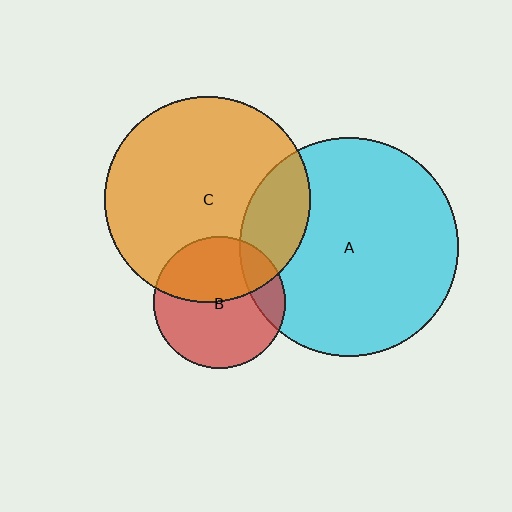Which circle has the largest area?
Circle A (cyan).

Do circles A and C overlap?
Yes.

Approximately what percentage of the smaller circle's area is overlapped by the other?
Approximately 20%.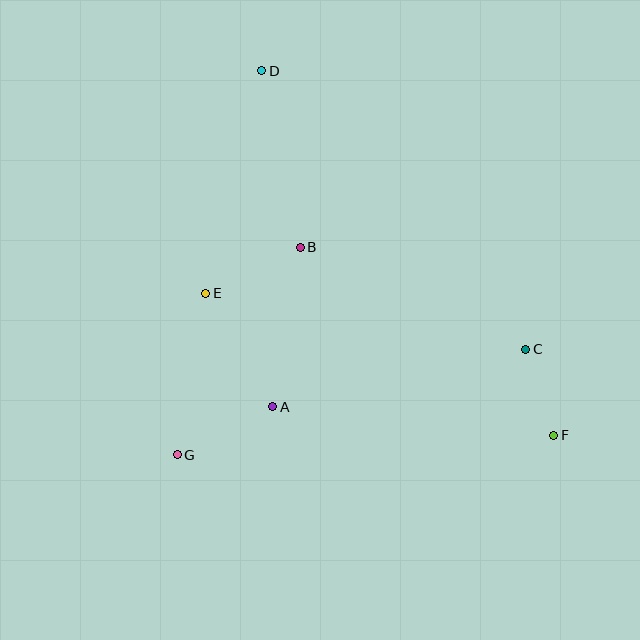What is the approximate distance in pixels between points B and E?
The distance between B and E is approximately 105 pixels.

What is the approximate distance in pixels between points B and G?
The distance between B and G is approximately 241 pixels.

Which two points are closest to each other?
Points C and F are closest to each other.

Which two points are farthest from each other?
Points D and F are farthest from each other.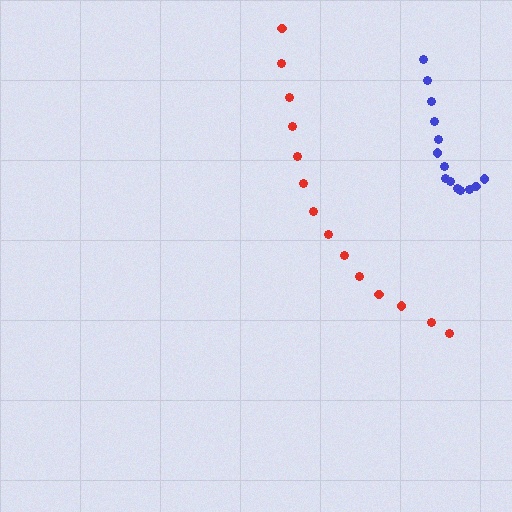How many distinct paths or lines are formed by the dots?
There are 2 distinct paths.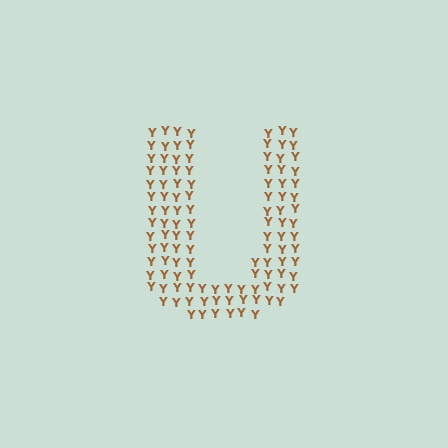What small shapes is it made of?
It is made of small letter Y's.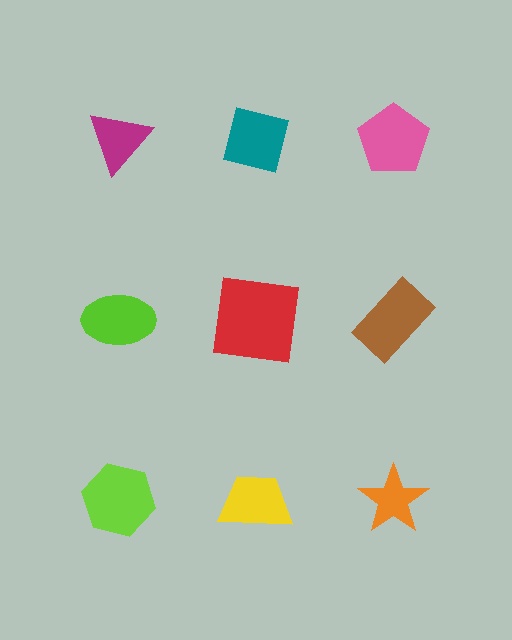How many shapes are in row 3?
3 shapes.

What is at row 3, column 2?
A yellow trapezoid.